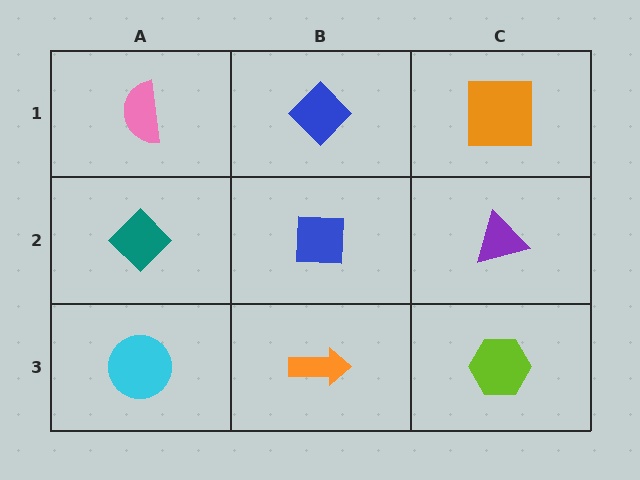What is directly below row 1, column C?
A purple triangle.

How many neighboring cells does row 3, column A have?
2.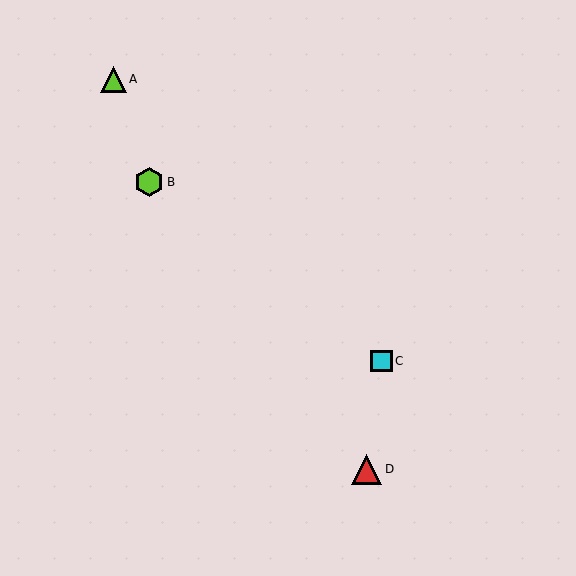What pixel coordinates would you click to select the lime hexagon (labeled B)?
Click at (149, 182) to select the lime hexagon B.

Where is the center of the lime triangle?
The center of the lime triangle is at (113, 79).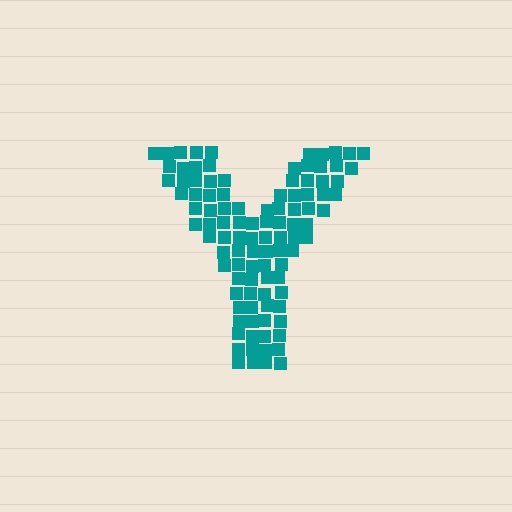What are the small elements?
The small elements are squares.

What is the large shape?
The large shape is the letter Y.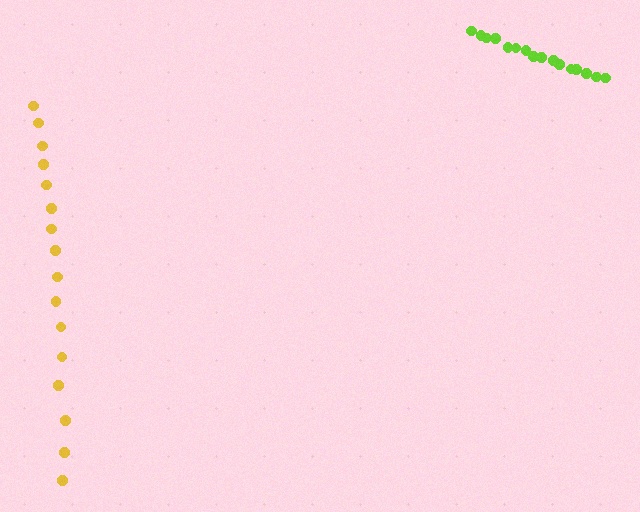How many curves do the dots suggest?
There are 2 distinct paths.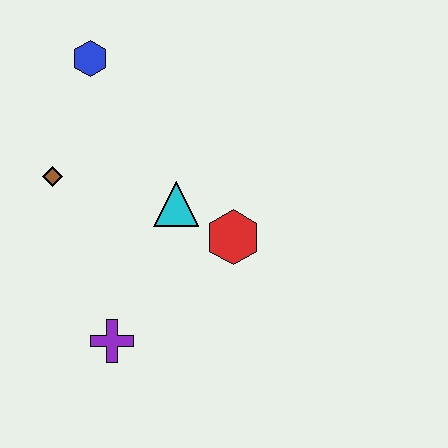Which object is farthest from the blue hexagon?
The purple cross is farthest from the blue hexagon.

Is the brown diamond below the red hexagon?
No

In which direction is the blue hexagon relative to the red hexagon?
The blue hexagon is above the red hexagon.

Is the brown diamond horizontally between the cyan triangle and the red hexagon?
No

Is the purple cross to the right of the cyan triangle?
No